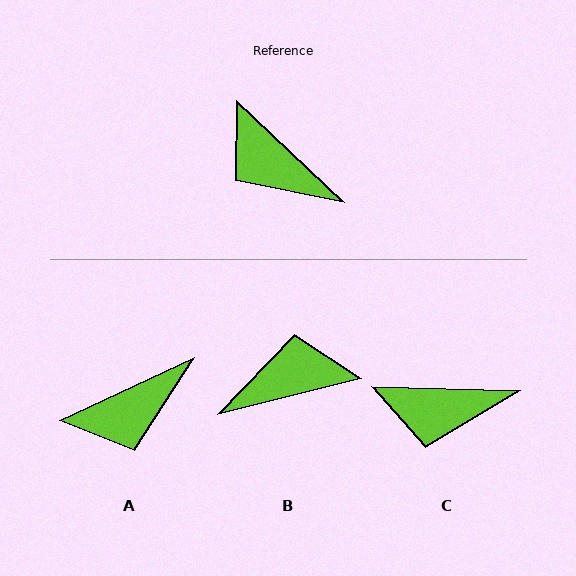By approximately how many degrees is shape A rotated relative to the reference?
Approximately 69 degrees counter-clockwise.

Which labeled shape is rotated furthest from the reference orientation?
B, about 122 degrees away.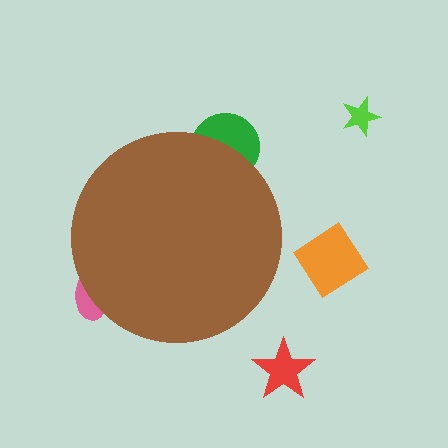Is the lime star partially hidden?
No, the lime star is fully visible.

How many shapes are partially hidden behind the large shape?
2 shapes are partially hidden.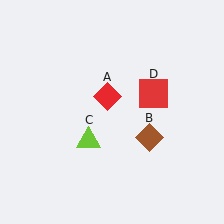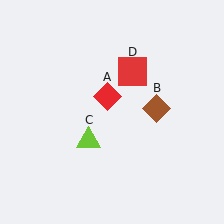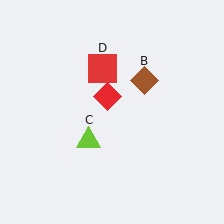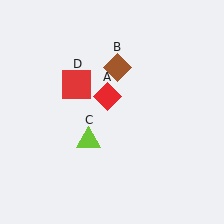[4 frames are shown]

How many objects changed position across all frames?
2 objects changed position: brown diamond (object B), red square (object D).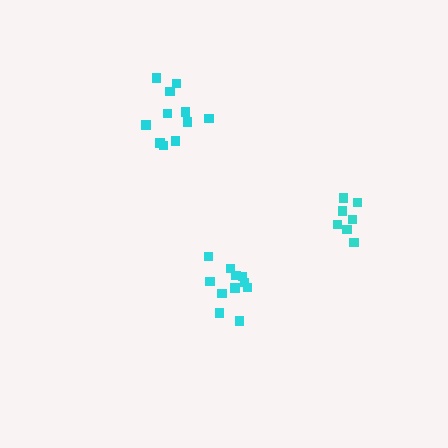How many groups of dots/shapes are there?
There are 3 groups.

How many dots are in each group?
Group 1: 11 dots, Group 2: 11 dots, Group 3: 7 dots (29 total).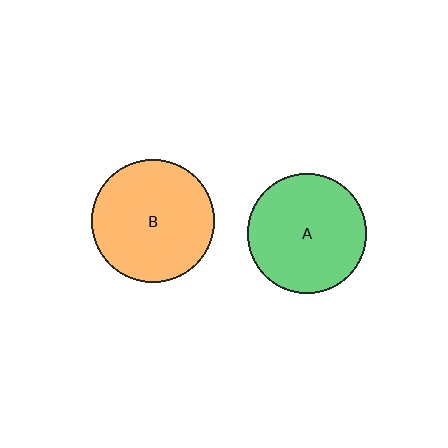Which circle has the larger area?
Circle B (orange).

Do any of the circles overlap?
No, none of the circles overlap.